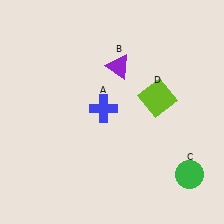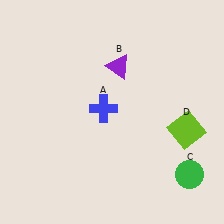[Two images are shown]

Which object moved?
The lime square (D) moved down.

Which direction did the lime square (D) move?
The lime square (D) moved down.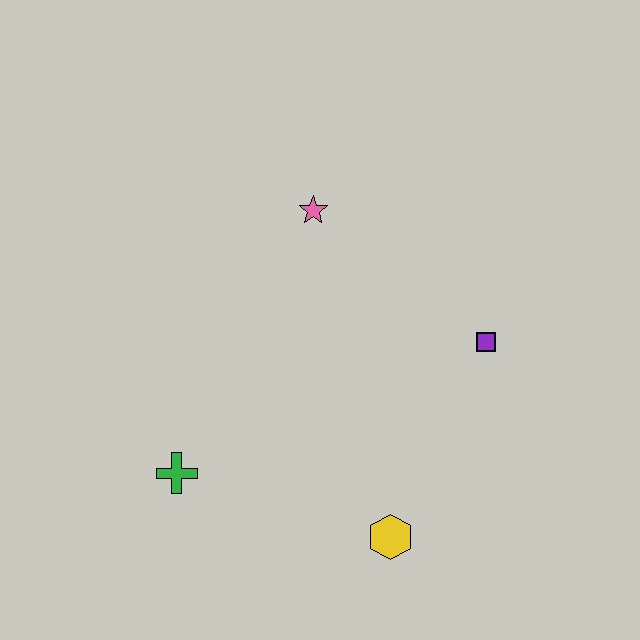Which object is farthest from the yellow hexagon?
The pink star is farthest from the yellow hexagon.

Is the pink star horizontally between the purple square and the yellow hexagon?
No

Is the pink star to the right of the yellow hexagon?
No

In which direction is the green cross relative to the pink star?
The green cross is below the pink star.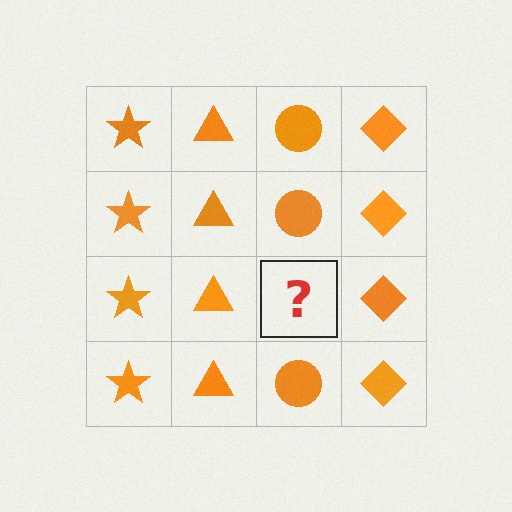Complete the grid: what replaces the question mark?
The question mark should be replaced with an orange circle.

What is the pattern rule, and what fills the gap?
The rule is that each column has a consistent shape. The gap should be filled with an orange circle.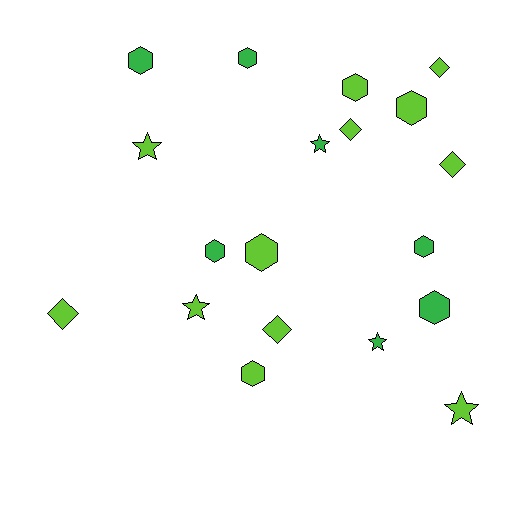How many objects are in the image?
There are 19 objects.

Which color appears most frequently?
Lime, with 12 objects.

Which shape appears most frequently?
Hexagon, with 9 objects.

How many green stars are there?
There are 2 green stars.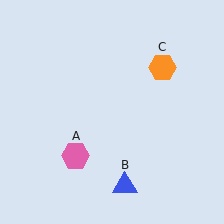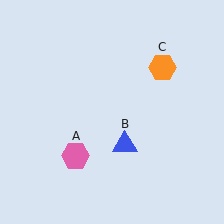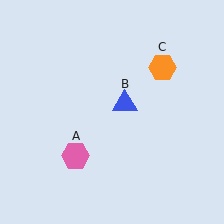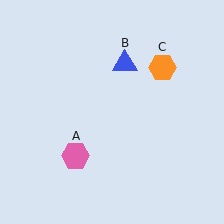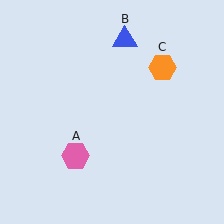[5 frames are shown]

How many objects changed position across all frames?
1 object changed position: blue triangle (object B).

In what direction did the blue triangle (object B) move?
The blue triangle (object B) moved up.